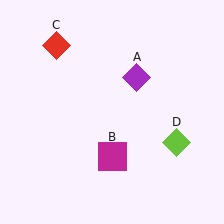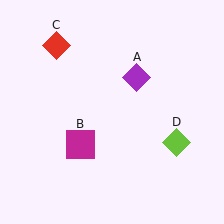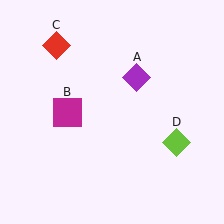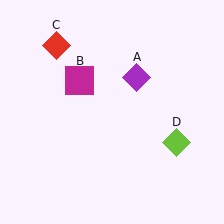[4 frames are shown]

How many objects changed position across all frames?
1 object changed position: magenta square (object B).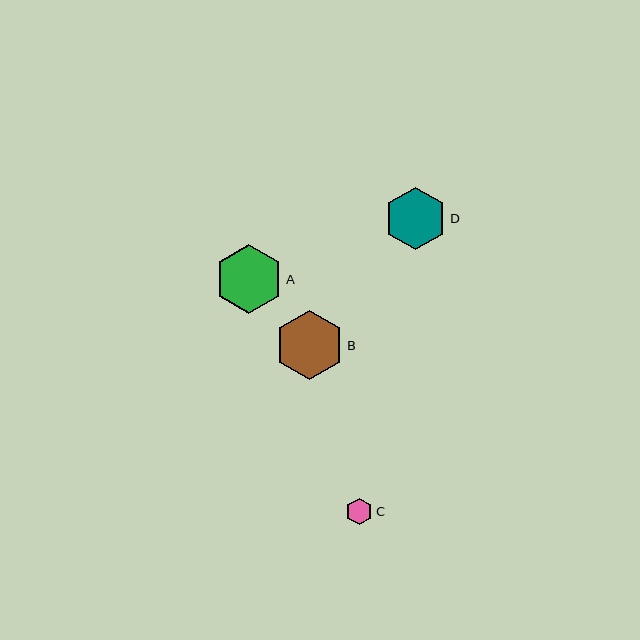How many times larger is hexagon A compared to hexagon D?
Hexagon A is approximately 1.1 times the size of hexagon D.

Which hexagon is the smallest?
Hexagon C is the smallest with a size of approximately 27 pixels.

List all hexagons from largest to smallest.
From largest to smallest: A, B, D, C.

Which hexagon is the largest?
Hexagon A is the largest with a size of approximately 69 pixels.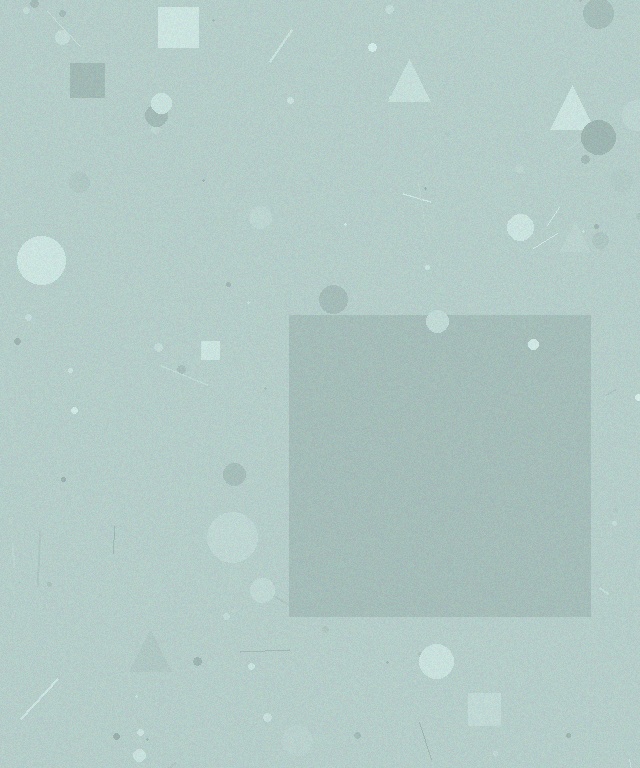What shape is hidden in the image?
A square is hidden in the image.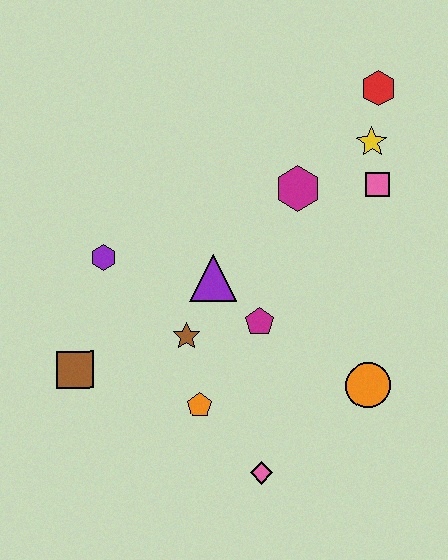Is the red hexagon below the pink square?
No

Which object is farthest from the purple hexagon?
The red hexagon is farthest from the purple hexagon.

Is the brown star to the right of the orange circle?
No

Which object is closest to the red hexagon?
The yellow star is closest to the red hexagon.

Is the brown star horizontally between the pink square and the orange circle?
No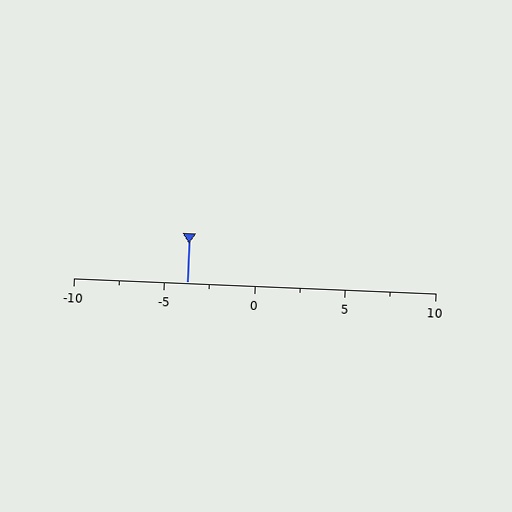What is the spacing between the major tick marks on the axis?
The major ticks are spaced 5 apart.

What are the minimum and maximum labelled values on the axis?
The axis runs from -10 to 10.